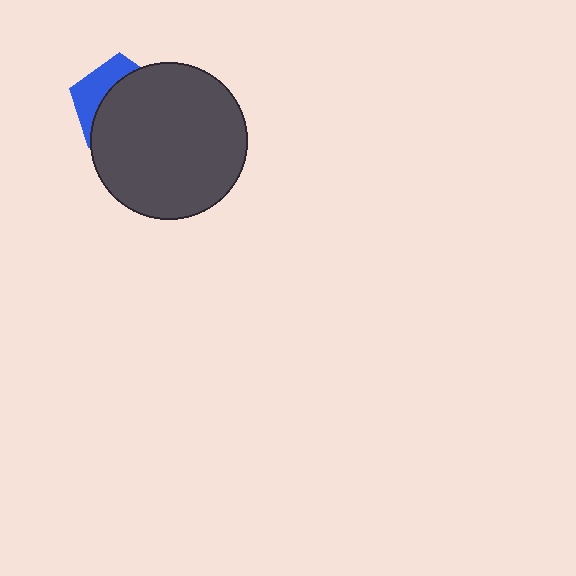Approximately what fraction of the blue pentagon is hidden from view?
Roughly 68% of the blue pentagon is hidden behind the dark gray circle.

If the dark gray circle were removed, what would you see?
You would see the complete blue pentagon.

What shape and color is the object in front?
The object in front is a dark gray circle.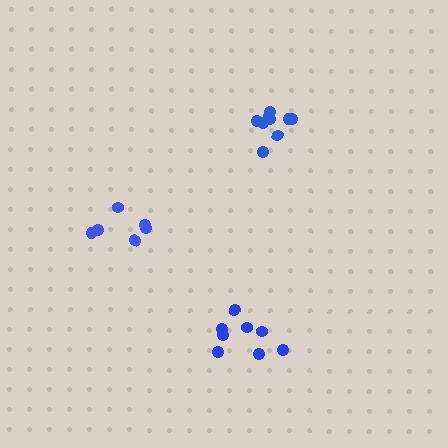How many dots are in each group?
Group 1: 8 dots, Group 2: 6 dots, Group 3: 9 dots (23 total).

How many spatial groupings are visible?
There are 3 spatial groupings.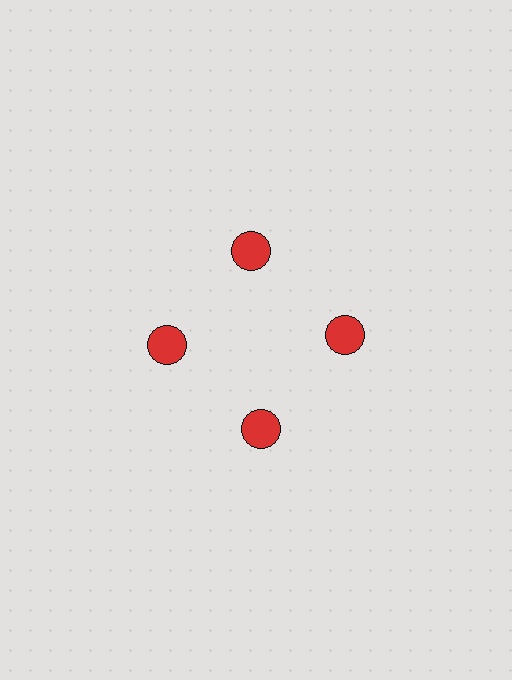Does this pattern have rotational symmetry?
Yes, this pattern has 4-fold rotational symmetry. It looks the same after rotating 90 degrees around the center.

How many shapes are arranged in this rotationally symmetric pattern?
There are 4 shapes, arranged in 4 groups of 1.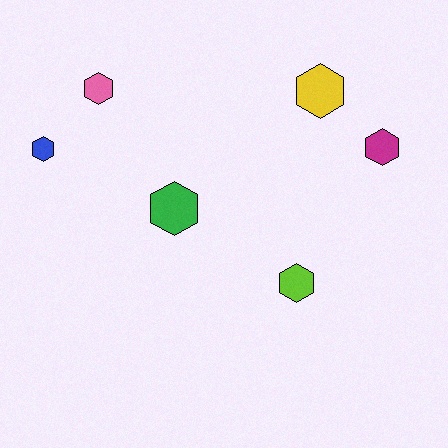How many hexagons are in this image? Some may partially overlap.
There are 6 hexagons.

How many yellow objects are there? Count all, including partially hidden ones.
There is 1 yellow object.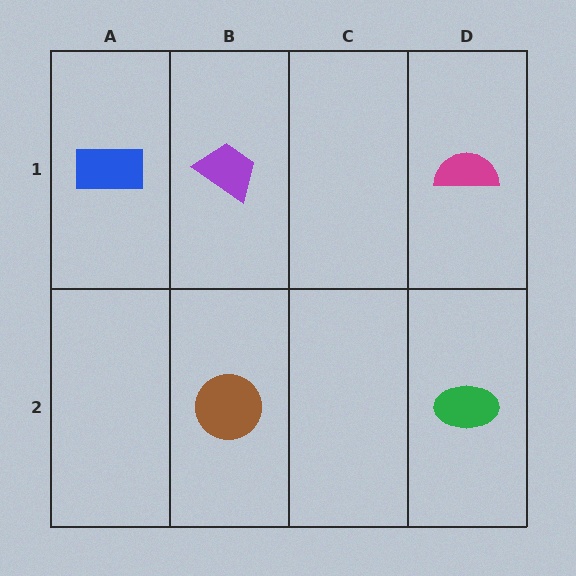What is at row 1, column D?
A magenta semicircle.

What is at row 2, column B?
A brown circle.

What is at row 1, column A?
A blue rectangle.